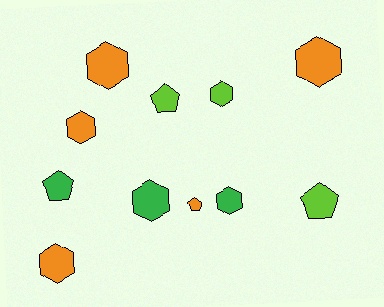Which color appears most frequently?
Orange, with 5 objects.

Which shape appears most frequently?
Hexagon, with 7 objects.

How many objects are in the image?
There are 11 objects.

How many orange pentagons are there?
There is 1 orange pentagon.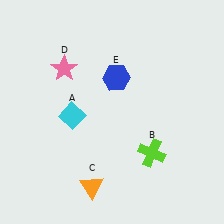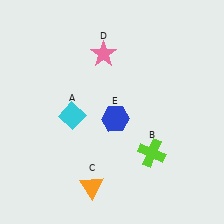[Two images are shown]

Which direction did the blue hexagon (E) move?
The blue hexagon (E) moved down.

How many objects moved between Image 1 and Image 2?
2 objects moved between the two images.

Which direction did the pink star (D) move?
The pink star (D) moved right.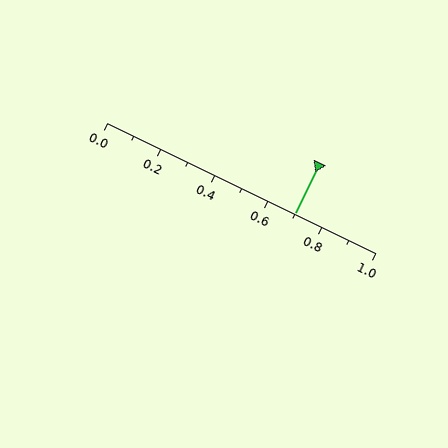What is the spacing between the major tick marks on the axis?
The major ticks are spaced 0.2 apart.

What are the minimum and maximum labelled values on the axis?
The axis runs from 0.0 to 1.0.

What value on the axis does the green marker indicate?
The marker indicates approximately 0.7.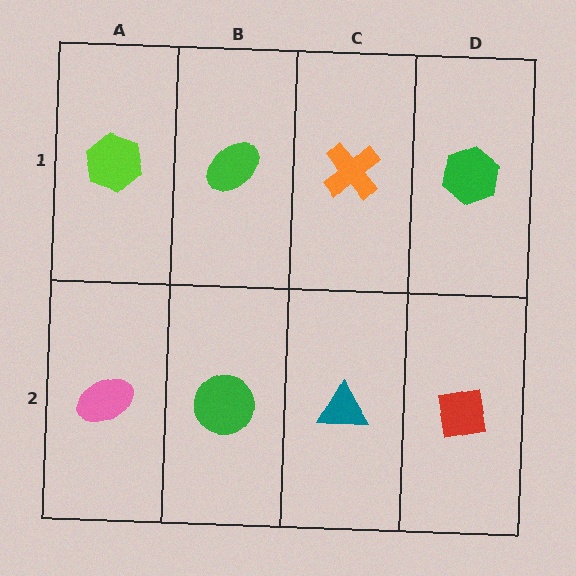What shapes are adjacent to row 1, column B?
A green circle (row 2, column B), a lime hexagon (row 1, column A), an orange cross (row 1, column C).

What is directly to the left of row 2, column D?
A teal triangle.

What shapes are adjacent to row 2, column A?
A lime hexagon (row 1, column A), a green circle (row 2, column B).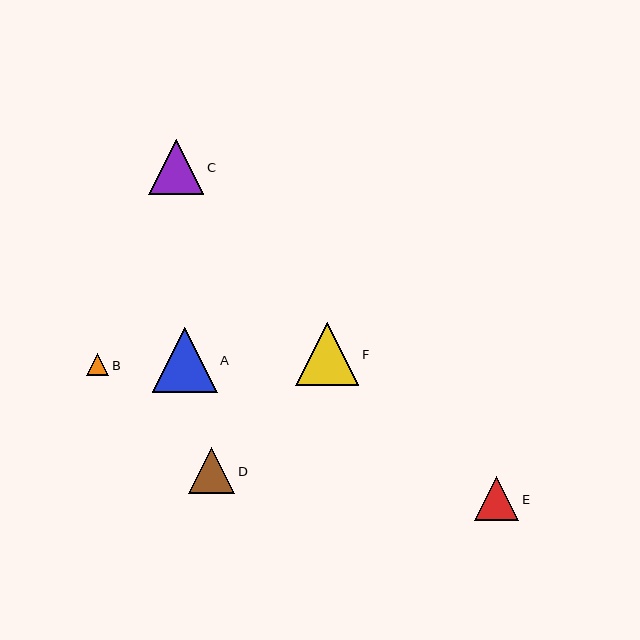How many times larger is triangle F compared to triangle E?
Triangle F is approximately 1.4 times the size of triangle E.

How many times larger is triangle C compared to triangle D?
Triangle C is approximately 1.2 times the size of triangle D.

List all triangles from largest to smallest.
From largest to smallest: A, F, C, D, E, B.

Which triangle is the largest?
Triangle A is the largest with a size of approximately 65 pixels.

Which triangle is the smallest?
Triangle B is the smallest with a size of approximately 22 pixels.